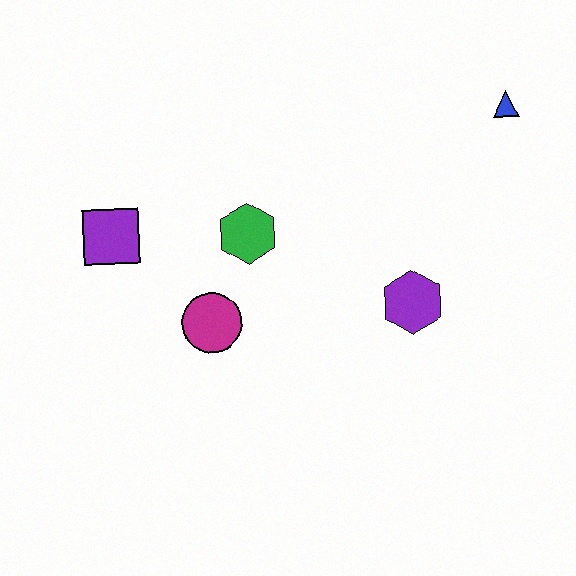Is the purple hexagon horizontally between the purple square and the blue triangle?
Yes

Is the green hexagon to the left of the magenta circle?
No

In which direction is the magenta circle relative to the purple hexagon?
The magenta circle is to the left of the purple hexagon.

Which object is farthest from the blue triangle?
The purple square is farthest from the blue triangle.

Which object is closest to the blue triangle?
The purple hexagon is closest to the blue triangle.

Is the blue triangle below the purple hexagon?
No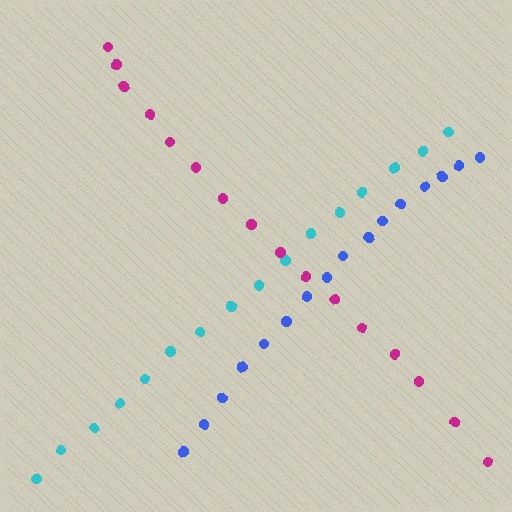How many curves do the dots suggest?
There are 3 distinct paths.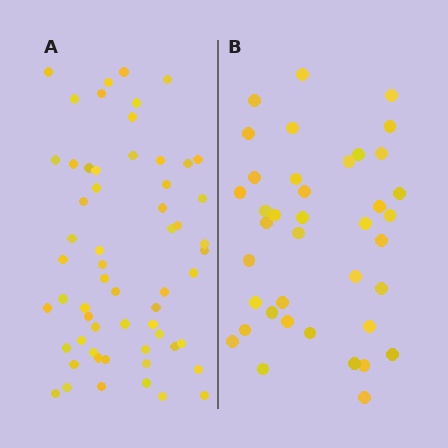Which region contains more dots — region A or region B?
Region A (the left region) has more dots.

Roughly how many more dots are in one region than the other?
Region A has approximately 20 more dots than region B.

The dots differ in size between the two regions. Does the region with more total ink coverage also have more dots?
No. Region B has more total ink coverage because its dots are larger, but region A actually contains more individual dots. Total area can be misleading — the number of items is what matters here.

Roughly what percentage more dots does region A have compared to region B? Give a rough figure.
About 50% more.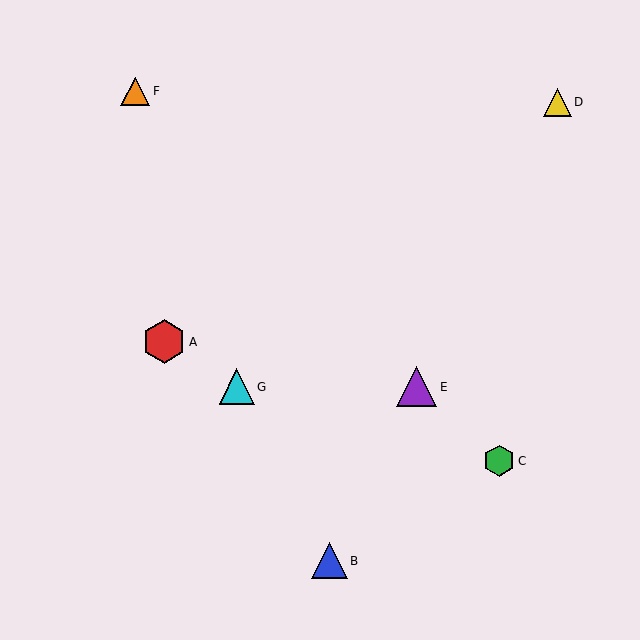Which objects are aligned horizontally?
Objects E, G are aligned horizontally.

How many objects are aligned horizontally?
2 objects (E, G) are aligned horizontally.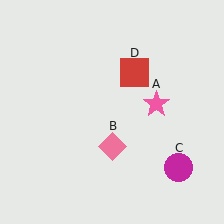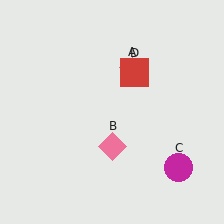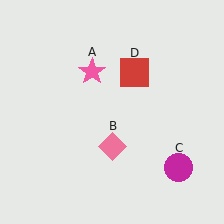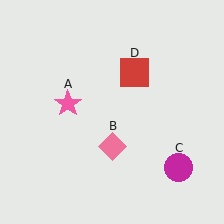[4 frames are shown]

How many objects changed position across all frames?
1 object changed position: pink star (object A).